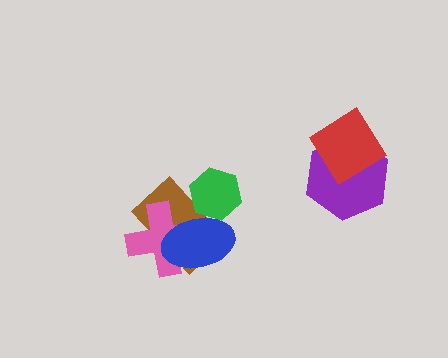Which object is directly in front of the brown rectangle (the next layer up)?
The pink cross is directly in front of the brown rectangle.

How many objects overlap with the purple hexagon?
1 object overlaps with the purple hexagon.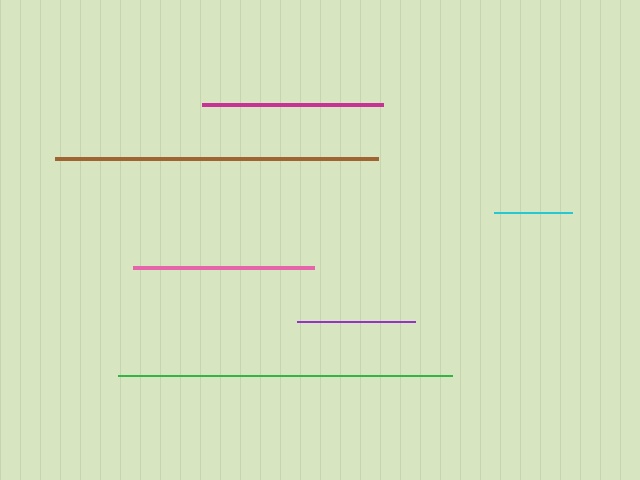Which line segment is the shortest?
The cyan line is the shortest at approximately 78 pixels.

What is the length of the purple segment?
The purple segment is approximately 117 pixels long.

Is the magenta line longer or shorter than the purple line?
The magenta line is longer than the purple line.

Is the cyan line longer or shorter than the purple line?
The purple line is longer than the cyan line.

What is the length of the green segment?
The green segment is approximately 334 pixels long.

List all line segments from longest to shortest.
From longest to shortest: green, brown, pink, magenta, purple, cyan.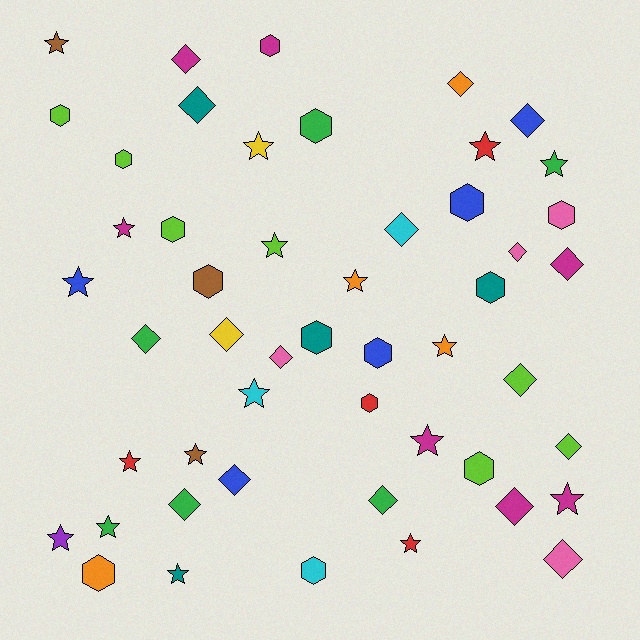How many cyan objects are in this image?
There are 3 cyan objects.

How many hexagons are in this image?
There are 15 hexagons.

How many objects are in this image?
There are 50 objects.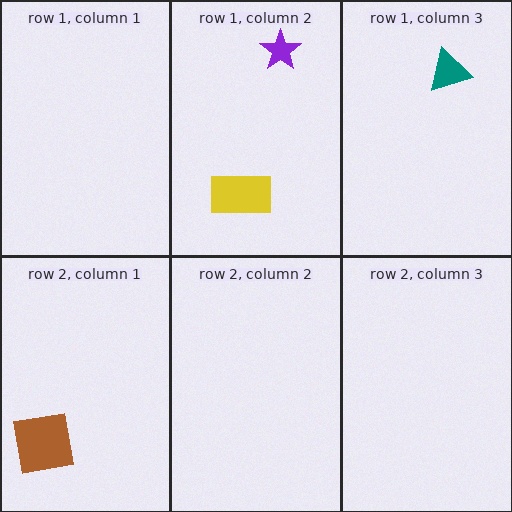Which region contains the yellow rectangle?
The row 1, column 2 region.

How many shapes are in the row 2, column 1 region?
1.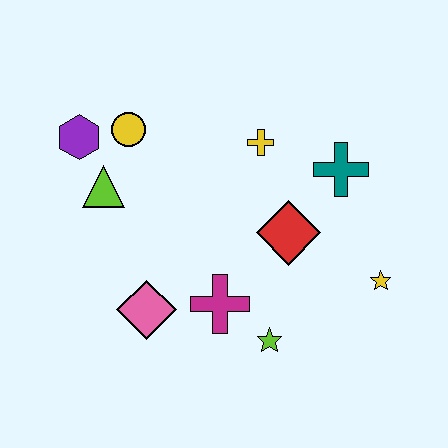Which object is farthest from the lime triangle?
The yellow star is farthest from the lime triangle.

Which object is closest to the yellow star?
The red diamond is closest to the yellow star.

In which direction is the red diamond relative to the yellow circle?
The red diamond is to the right of the yellow circle.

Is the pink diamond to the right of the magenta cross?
No